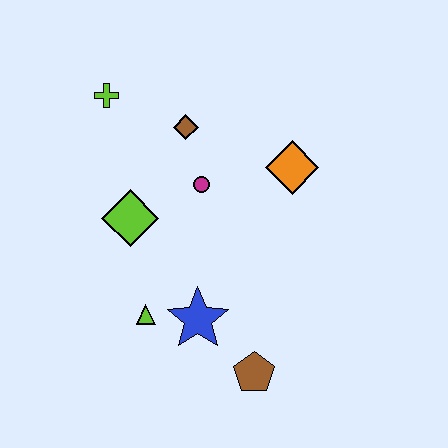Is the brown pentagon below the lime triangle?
Yes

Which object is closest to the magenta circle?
The brown diamond is closest to the magenta circle.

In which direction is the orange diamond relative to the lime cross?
The orange diamond is to the right of the lime cross.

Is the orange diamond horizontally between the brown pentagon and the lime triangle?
No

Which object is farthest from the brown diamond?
The brown pentagon is farthest from the brown diamond.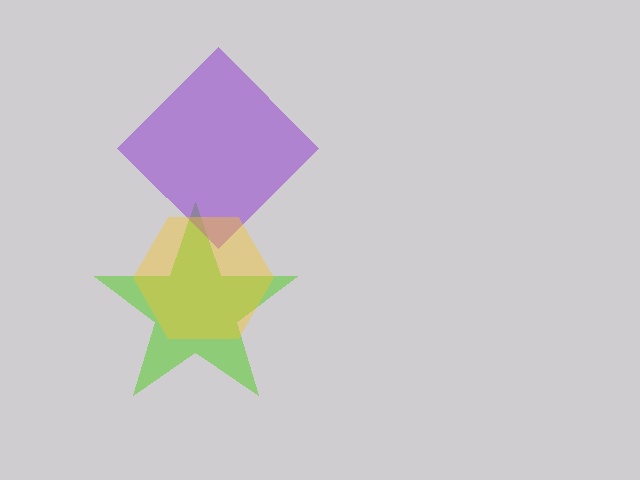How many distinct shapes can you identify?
There are 3 distinct shapes: a lime star, a purple diamond, a yellow hexagon.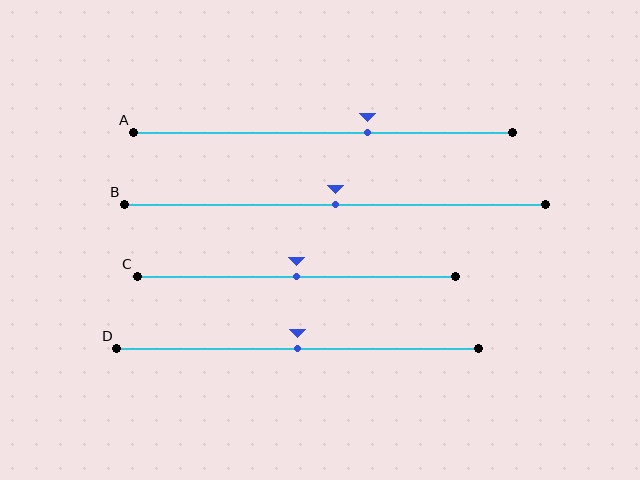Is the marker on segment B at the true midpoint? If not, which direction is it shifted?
Yes, the marker on segment B is at the true midpoint.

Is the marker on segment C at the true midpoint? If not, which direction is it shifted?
Yes, the marker on segment C is at the true midpoint.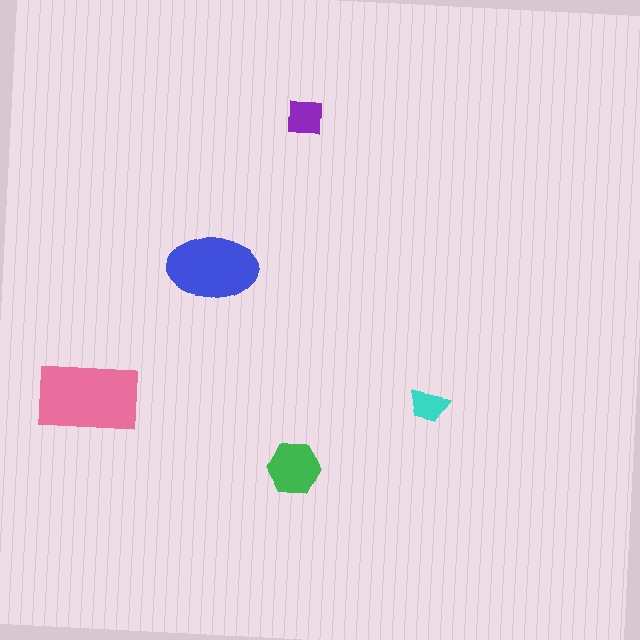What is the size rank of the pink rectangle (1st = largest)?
1st.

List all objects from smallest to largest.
The cyan trapezoid, the purple square, the green hexagon, the blue ellipse, the pink rectangle.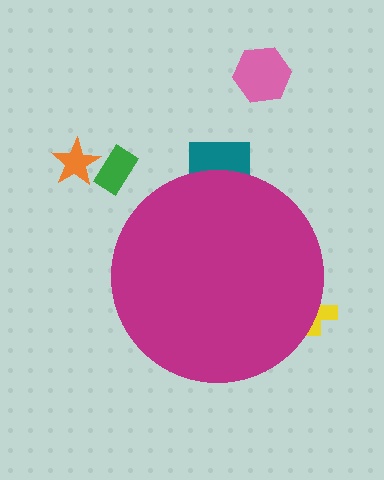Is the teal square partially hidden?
Yes, the teal square is partially hidden behind the magenta circle.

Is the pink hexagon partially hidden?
No, the pink hexagon is fully visible.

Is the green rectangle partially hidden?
No, the green rectangle is fully visible.